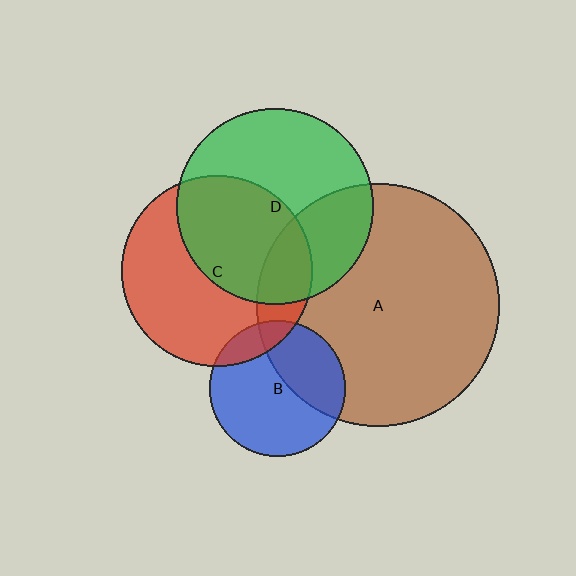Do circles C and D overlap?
Yes.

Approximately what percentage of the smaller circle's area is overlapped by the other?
Approximately 45%.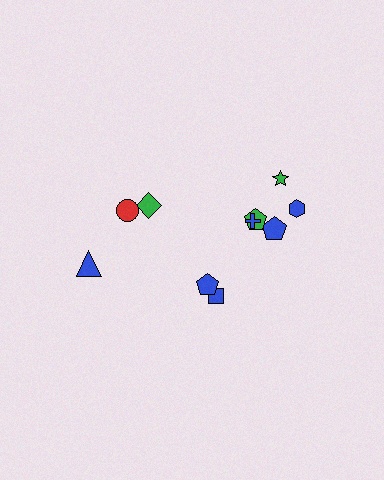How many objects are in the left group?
There are 3 objects.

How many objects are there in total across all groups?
There are 10 objects.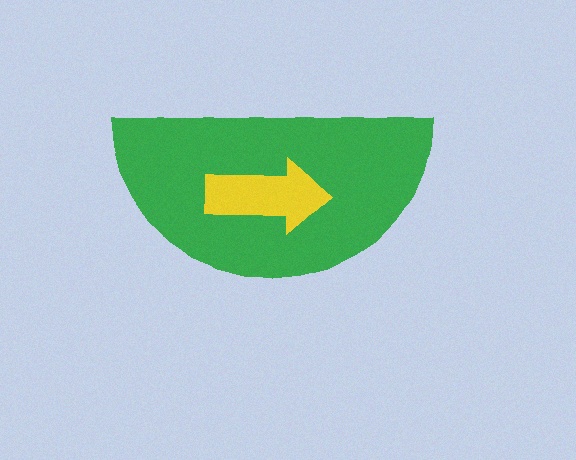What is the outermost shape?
The green semicircle.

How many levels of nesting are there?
2.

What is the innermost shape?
The yellow arrow.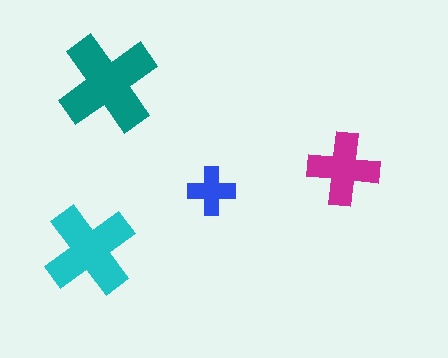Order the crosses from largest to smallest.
the teal one, the cyan one, the magenta one, the blue one.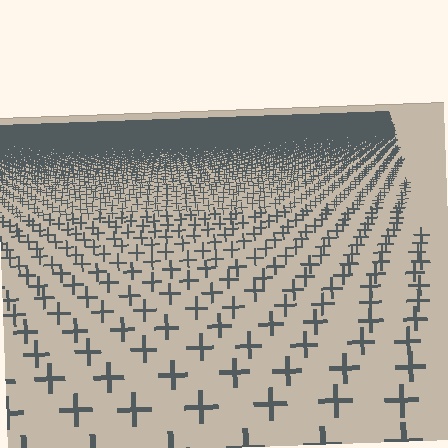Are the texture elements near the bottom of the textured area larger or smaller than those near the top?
Larger. Near the bottom, elements are closer to the viewer and appear at a bigger on-screen size.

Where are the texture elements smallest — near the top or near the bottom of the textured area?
Near the top.